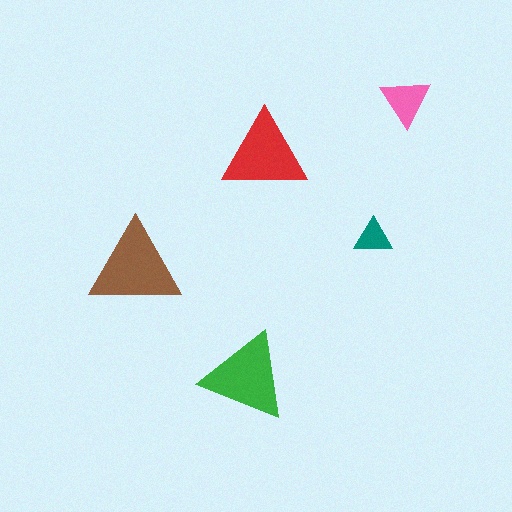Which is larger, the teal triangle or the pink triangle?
The pink one.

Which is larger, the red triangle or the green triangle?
The green one.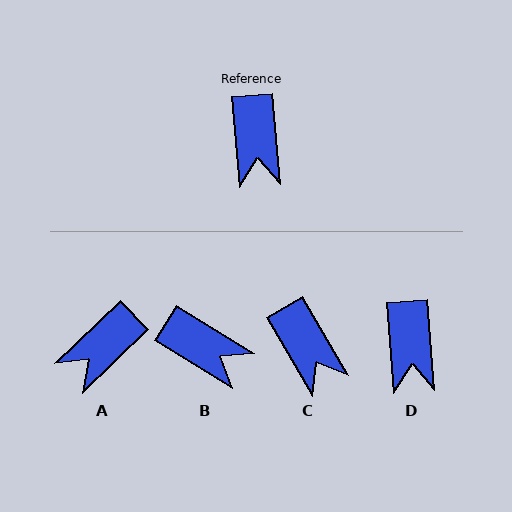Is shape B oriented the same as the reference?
No, it is off by about 54 degrees.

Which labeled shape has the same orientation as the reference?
D.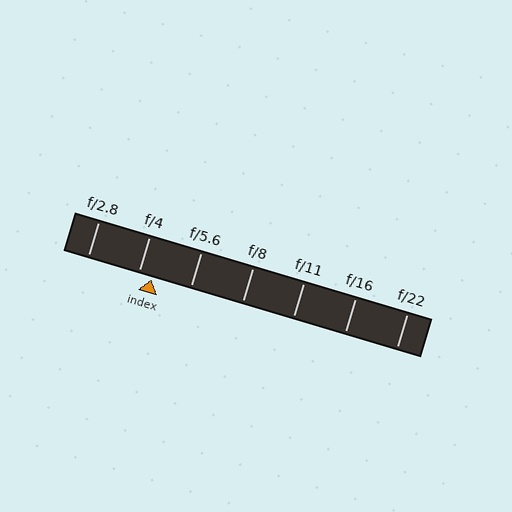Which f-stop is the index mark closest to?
The index mark is closest to f/4.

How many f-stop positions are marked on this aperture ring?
There are 7 f-stop positions marked.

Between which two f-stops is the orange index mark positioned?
The index mark is between f/4 and f/5.6.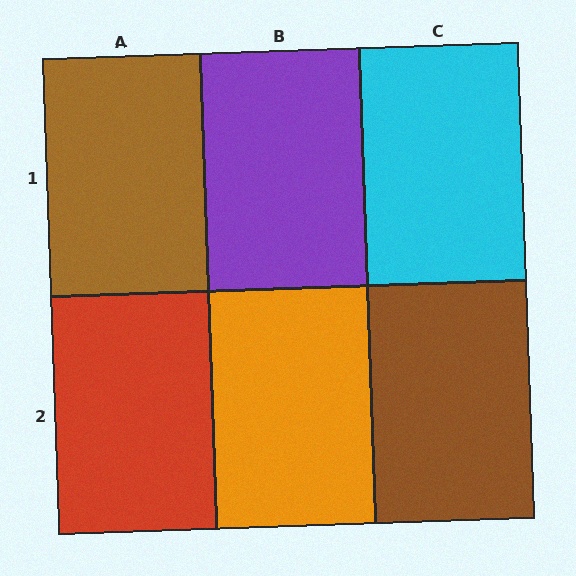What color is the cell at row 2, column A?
Red.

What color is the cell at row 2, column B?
Orange.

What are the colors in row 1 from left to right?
Brown, purple, cyan.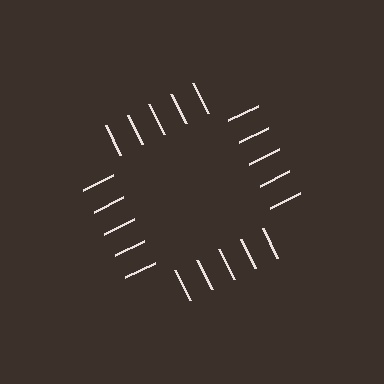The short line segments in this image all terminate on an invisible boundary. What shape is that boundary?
An illusory square — the line segments terminate on its edges but no continuous stroke is drawn.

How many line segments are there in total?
20 — 5 along each of the 4 edges.